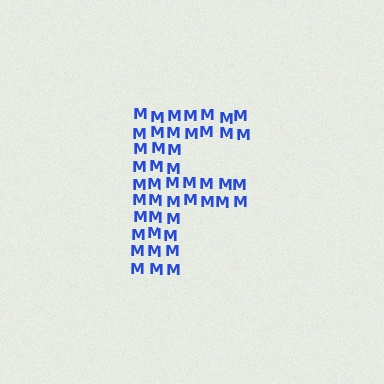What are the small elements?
The small elements are letter M's.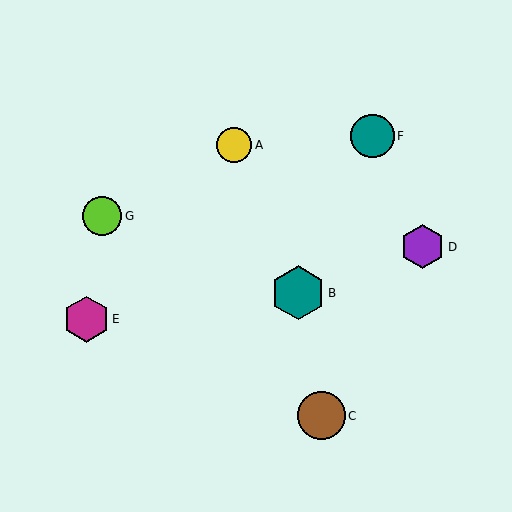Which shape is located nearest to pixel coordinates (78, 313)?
The magenta hexagon (labeled E) at (86, 319) is nearest to that location.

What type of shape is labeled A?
Shape A is a yellow circle.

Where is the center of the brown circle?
The center of the brown circle is at (321, 416).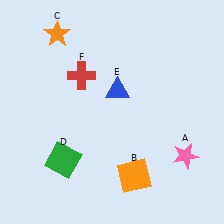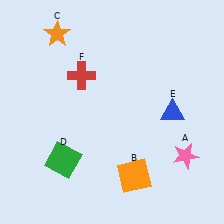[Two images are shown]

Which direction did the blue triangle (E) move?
The blue triangle (E) moved right.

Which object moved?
The blue triangle (E) moved right.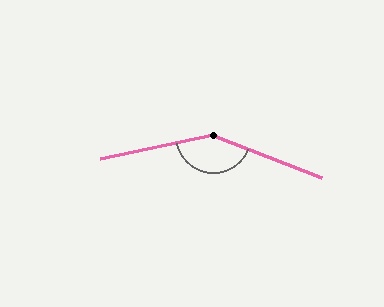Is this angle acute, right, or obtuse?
It is obtuse.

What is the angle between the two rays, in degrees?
Approximately 146 degrees.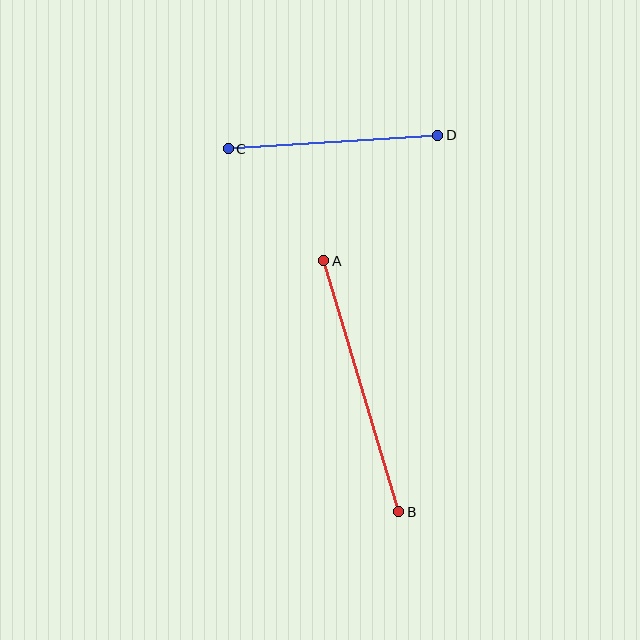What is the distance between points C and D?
The distance is approximately 210 pixels.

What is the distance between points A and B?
The distance is approximately 262 pixels.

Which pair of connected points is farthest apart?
Points A and B are farthest apart.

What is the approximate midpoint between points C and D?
The midpoint is at approximately (333, 142) pixels.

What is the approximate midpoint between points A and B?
The midpoint is at approximately (361, 386) pixels.